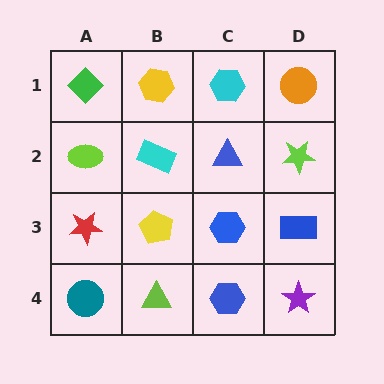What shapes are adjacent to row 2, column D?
An orange circle (row 1, column D), a blue rectangle (row 3, column D), a blue triangle (row 2, column C).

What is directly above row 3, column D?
A lime star.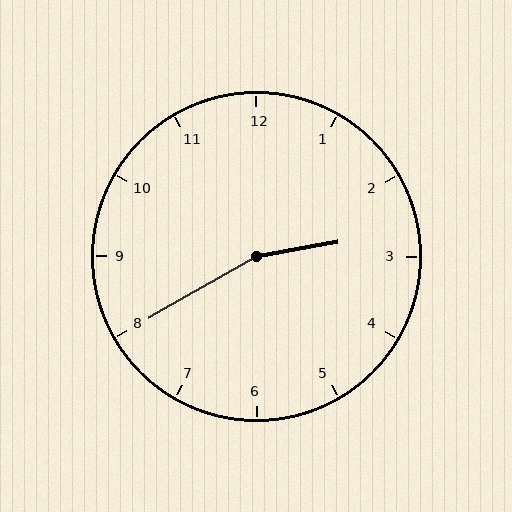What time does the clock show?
2:40.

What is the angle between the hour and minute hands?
Approximately 160 degrees.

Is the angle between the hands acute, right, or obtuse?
It is obtuse.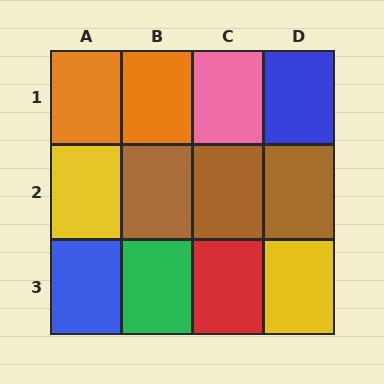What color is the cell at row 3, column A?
Blue.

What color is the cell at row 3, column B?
Green.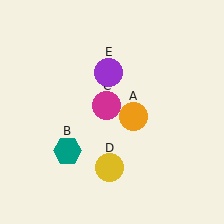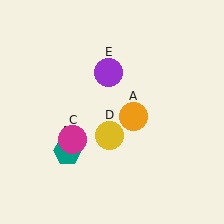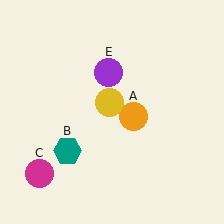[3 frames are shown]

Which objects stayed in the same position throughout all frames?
Orange circle (object A) and teal hexagon (object B) and purple circle (object E) remained stationary.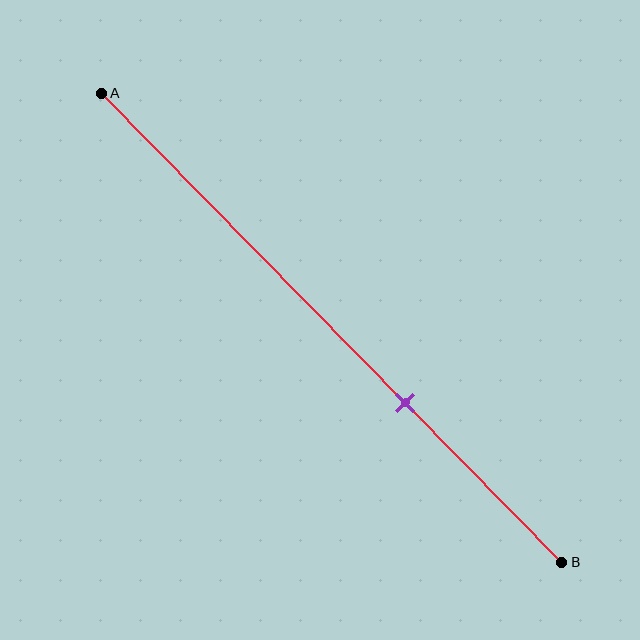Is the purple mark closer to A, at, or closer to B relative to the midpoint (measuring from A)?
The purple mark is closer to point B than the midpoint of segment AB.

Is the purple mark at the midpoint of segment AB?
No, the mark is at about 65% from A, not at the 50% midpoint.